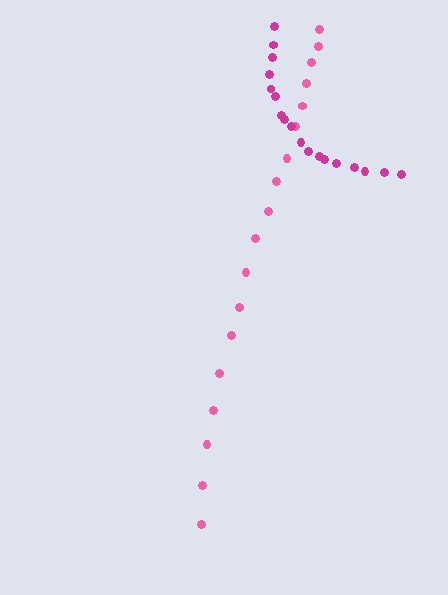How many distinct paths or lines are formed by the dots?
There are 2 distinct paths.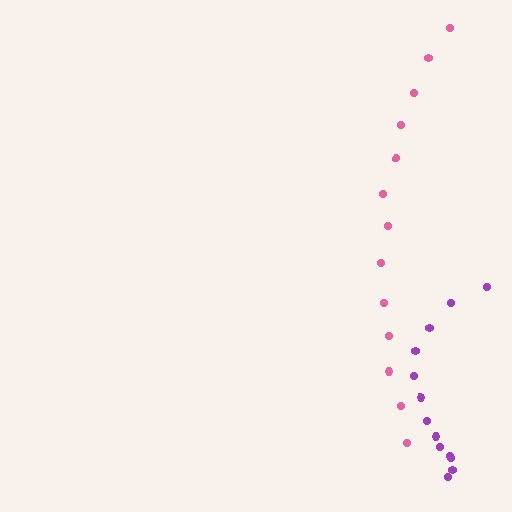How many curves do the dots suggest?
There are 2 distinct paths.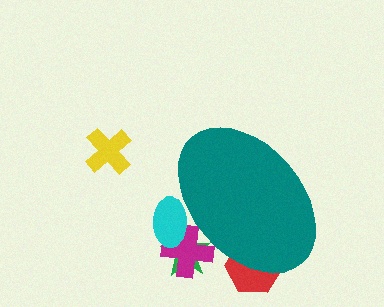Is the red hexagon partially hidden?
Yes, the red hexagon is partially hidden behind the teal ellipse.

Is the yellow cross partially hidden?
No, the yellow cross is fully visible.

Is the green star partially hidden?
Yes, the green star is partially hidden behind the teal ellipse.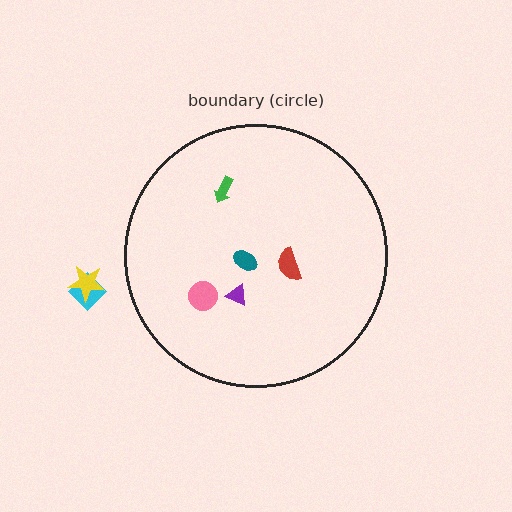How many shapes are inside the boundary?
5 inside, 2 outside.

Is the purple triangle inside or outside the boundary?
Inside.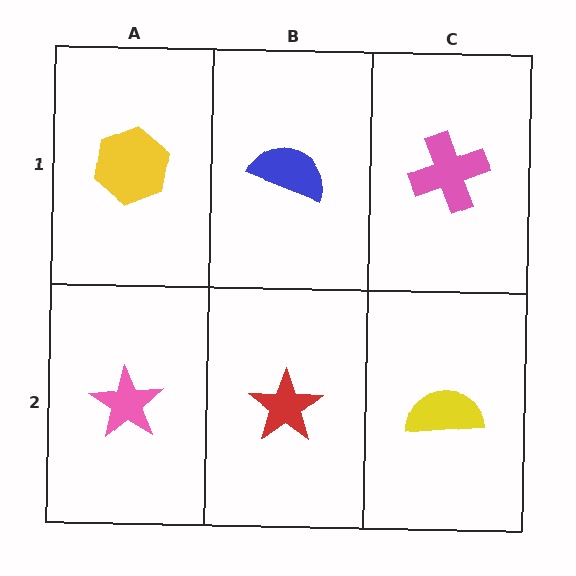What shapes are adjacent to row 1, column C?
A yellow semicircle (row 2, column C), a blue semicircle (row 1, column B).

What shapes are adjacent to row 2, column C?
A pink cross (row 1, column C), a red star (row 2, column B).